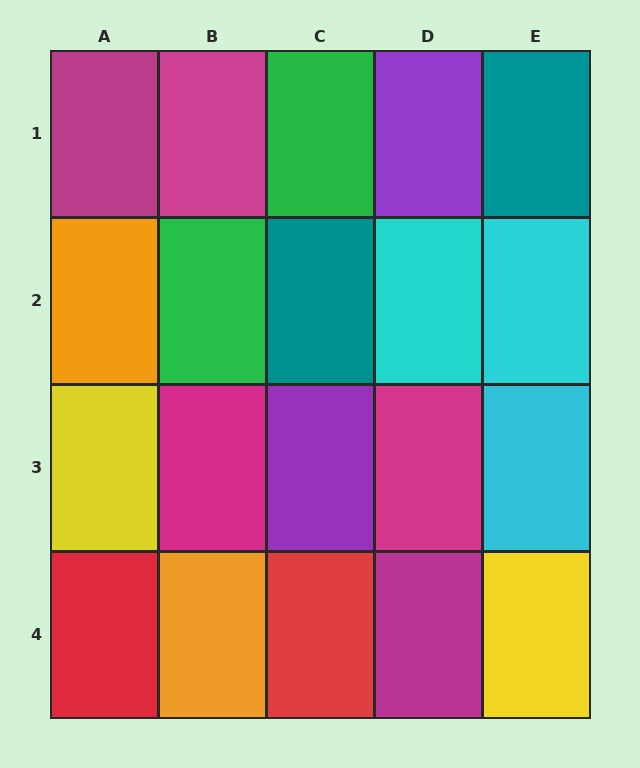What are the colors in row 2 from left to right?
Orange, green, teal, cyan, cyan.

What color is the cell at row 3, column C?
Purple.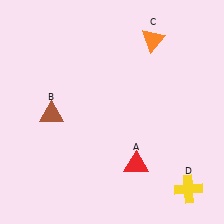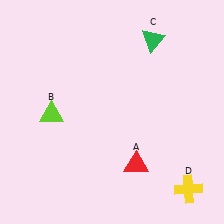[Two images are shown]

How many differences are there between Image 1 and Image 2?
There are 2 differences between the two images.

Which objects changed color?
B changed from brown to lime. C changed from orange to green.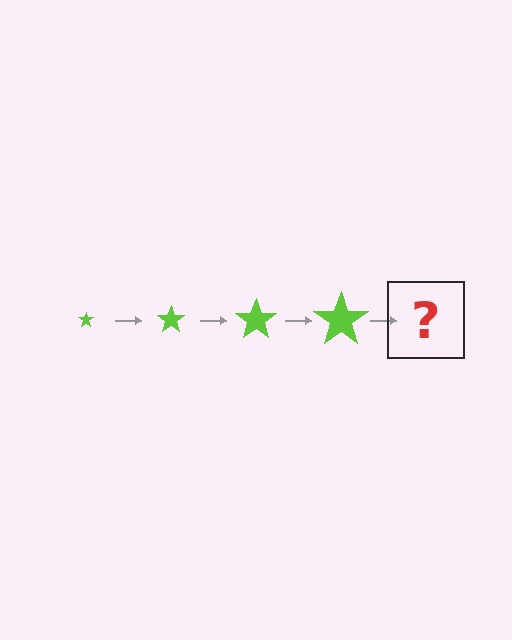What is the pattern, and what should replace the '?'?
The pattern is that the star gets progressively larger each step. The '?' should be a lime star, larger than the previous one.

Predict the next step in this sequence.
The next step is a lime star, larger than the previous one.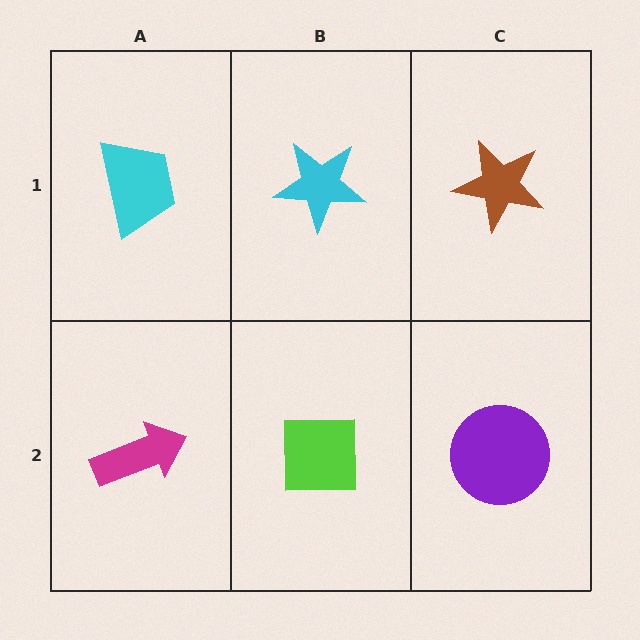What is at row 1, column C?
A brown star.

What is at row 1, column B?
A cyan star.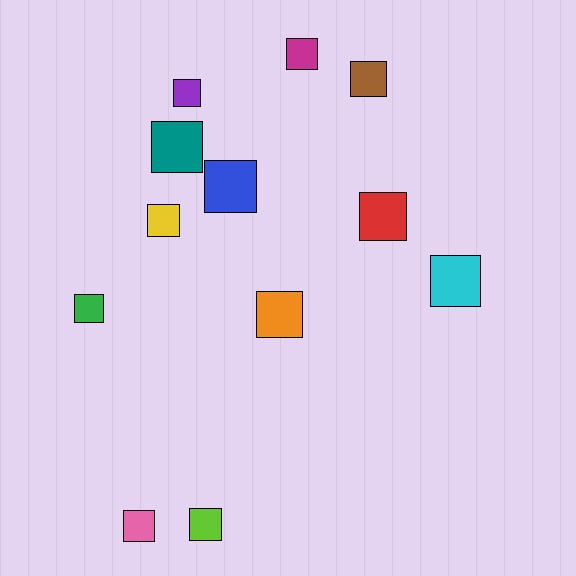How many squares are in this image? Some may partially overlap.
There are 12 squares.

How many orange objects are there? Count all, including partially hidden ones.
There is 1 orange object.